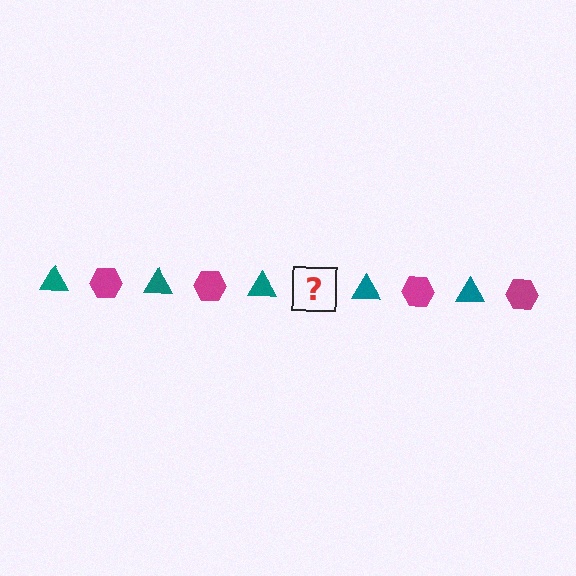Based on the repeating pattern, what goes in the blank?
The blank should be a magenta hexagon.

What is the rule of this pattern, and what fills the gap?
The rule is that the pattern alternates between teal triangle and magenta hexagon. The gap should be filled with a magenta hexagon.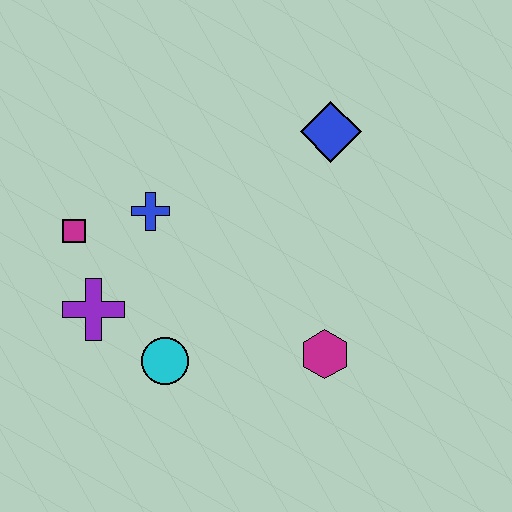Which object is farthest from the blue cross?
The magenta hexagon is farthest from the blue cross.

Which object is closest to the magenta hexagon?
The cyan circle is closest to the magenta hexagon.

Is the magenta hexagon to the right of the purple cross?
Yes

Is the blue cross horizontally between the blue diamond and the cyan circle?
No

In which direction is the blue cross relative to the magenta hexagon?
The blue cross is to the left of the magenta hexagon.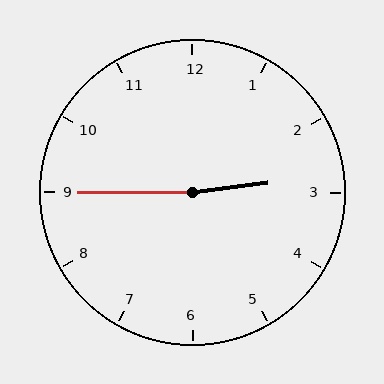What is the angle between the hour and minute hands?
Approximately 172 degrees.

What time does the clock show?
2:45.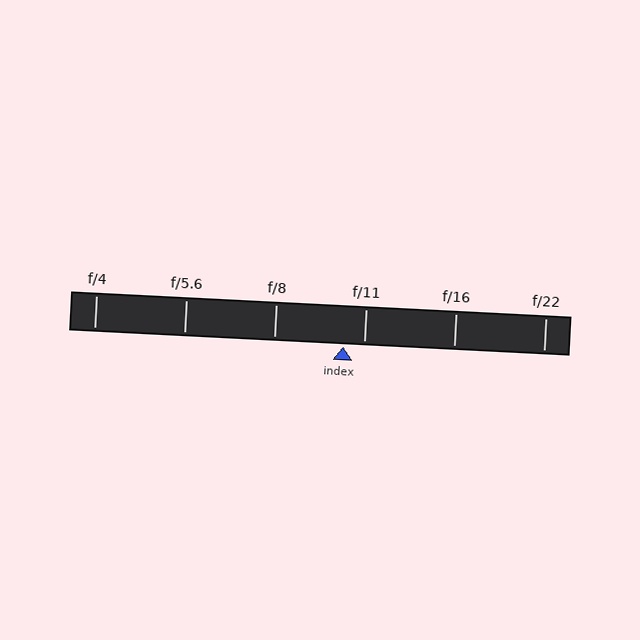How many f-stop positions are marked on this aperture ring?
There are 6 f-stop positions marked.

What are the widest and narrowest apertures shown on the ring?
The widest aperture shown is f/4 and the narrowest is f/22.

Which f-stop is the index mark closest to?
The index mark is closest to f/11.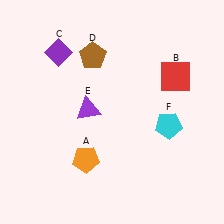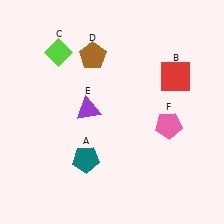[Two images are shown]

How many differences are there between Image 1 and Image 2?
There are 3 differences between the two images.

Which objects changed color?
A changed from orange to teal. C changed from purple to lime. F changed from cyan to pink.